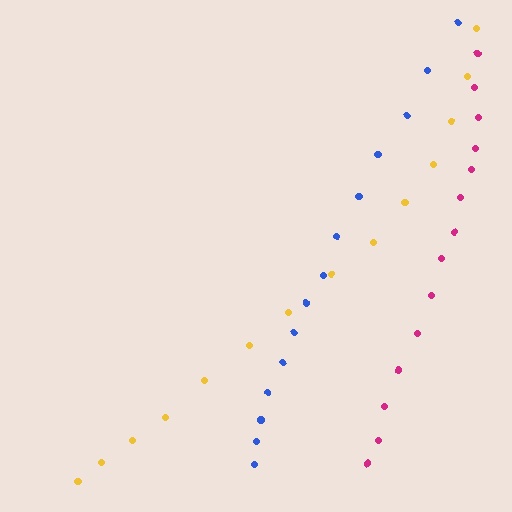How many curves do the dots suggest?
There are 3 distinct paths.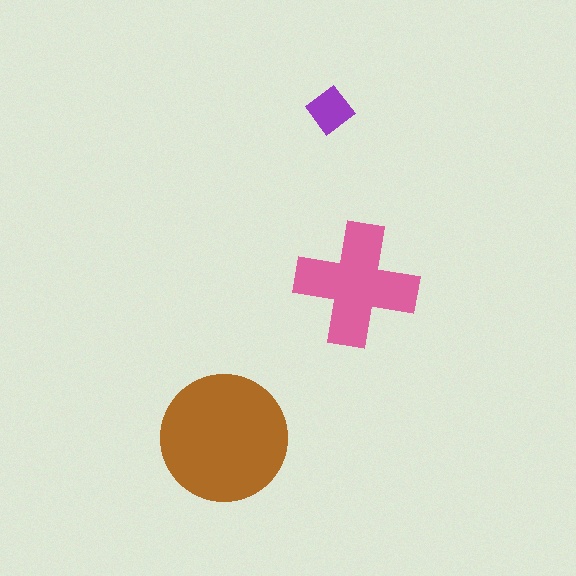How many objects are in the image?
There are 3 objects in the image.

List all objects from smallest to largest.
The purple diamond, the pink cross, the brown circle.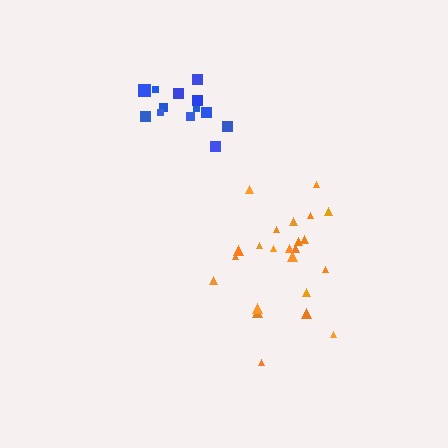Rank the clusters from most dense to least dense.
blue, orange.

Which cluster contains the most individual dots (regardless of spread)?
Orange (23).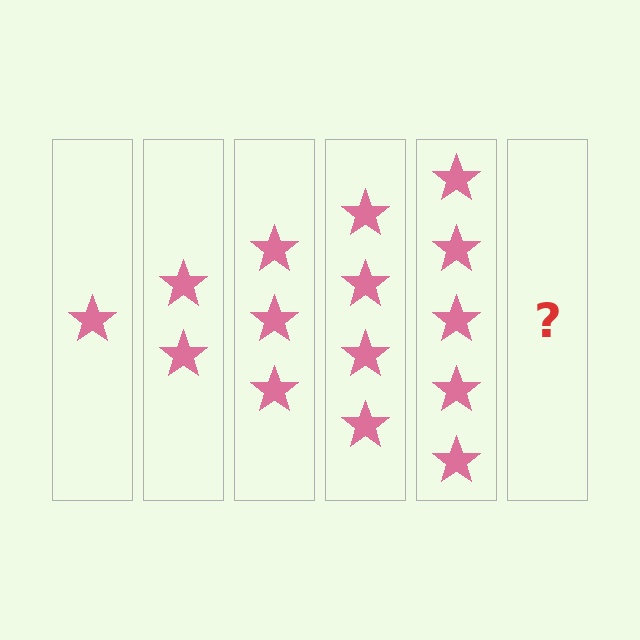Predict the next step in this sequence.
The next step is 6 stars.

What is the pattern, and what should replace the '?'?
The pattern is that each step adds one more star. The '?' should be 6 stars.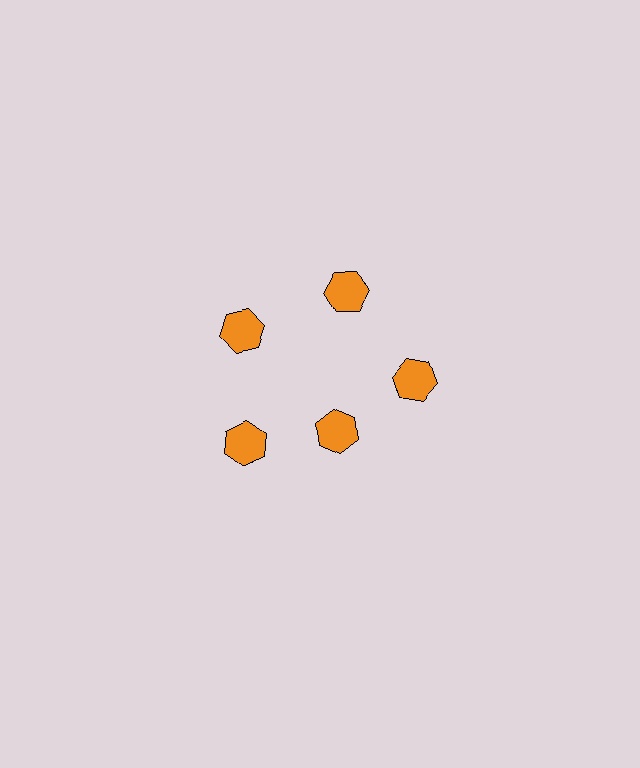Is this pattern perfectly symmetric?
No. The 5 orange hexagons are arranged in a ring, but one element near the 5 o'clock position is pulled inward toward the center, breaking the 5-fold rotational symmetry.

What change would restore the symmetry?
The symmetry would be restored by moving it outward, back onto the ring so that all 5 hexagons sit at equal angles and equal distance from the center.